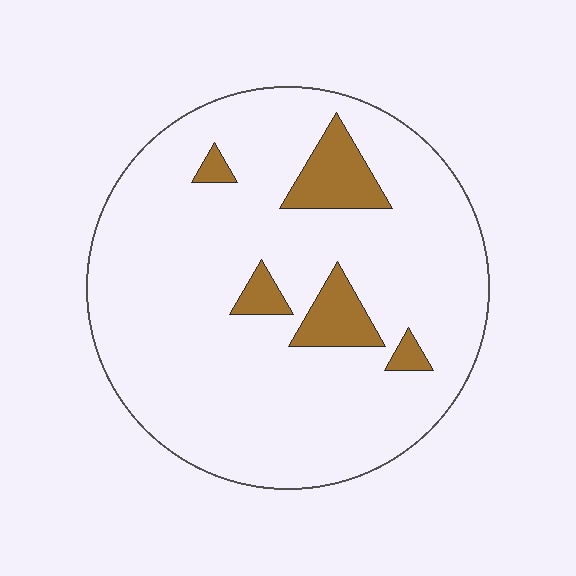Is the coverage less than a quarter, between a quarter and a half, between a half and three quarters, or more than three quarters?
Less than a quarter.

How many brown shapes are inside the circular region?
5.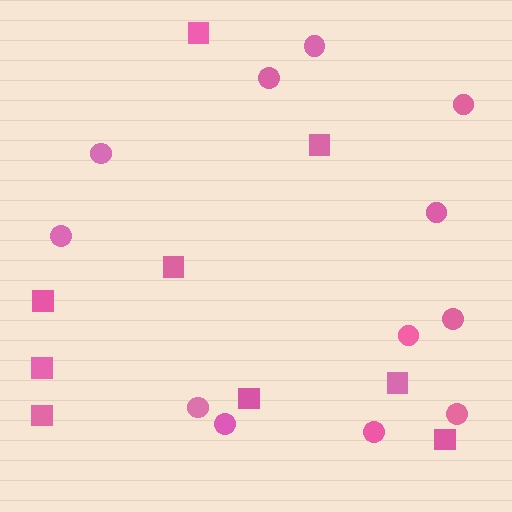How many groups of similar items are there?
There are 2 groups: one group of squares (9) and one group of circles (12).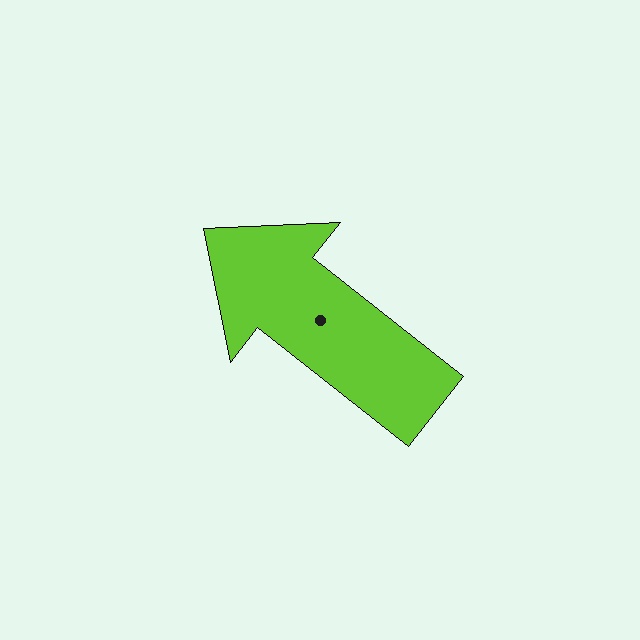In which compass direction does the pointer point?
Northwest.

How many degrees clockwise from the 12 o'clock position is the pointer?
Approximately 308 degrees.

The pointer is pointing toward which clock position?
Roughly 10 o'clock.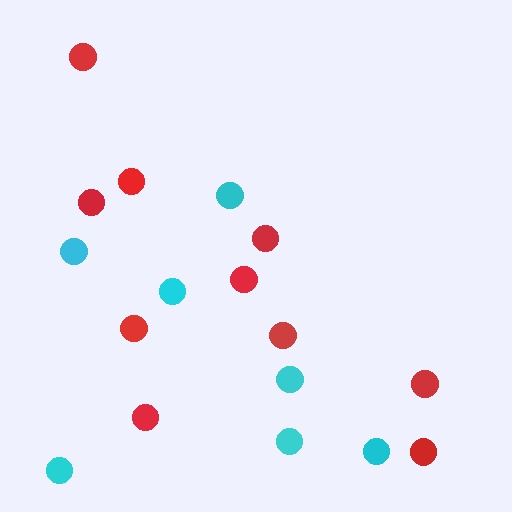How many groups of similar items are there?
There are 2 groups: one group of red circles (10) and one group of cyan circles (7).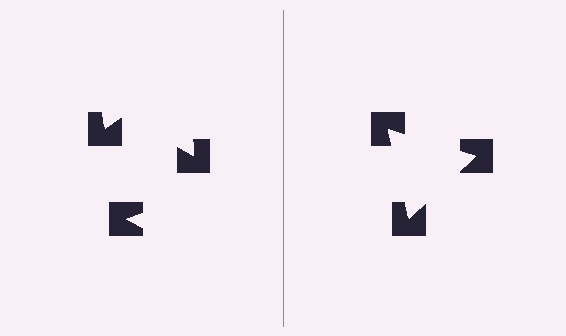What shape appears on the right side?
An illusory triangle.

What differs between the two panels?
The notched squares are positioned identically on both sides; only the wedge orientations differ. On the right they align to a triangle; on the left they are misaligned.